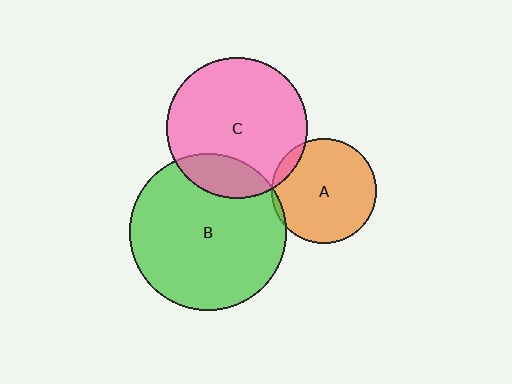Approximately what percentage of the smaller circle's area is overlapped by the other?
Approximately 5%.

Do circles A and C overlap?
Yes.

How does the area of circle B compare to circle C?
Approximately 1.2 times.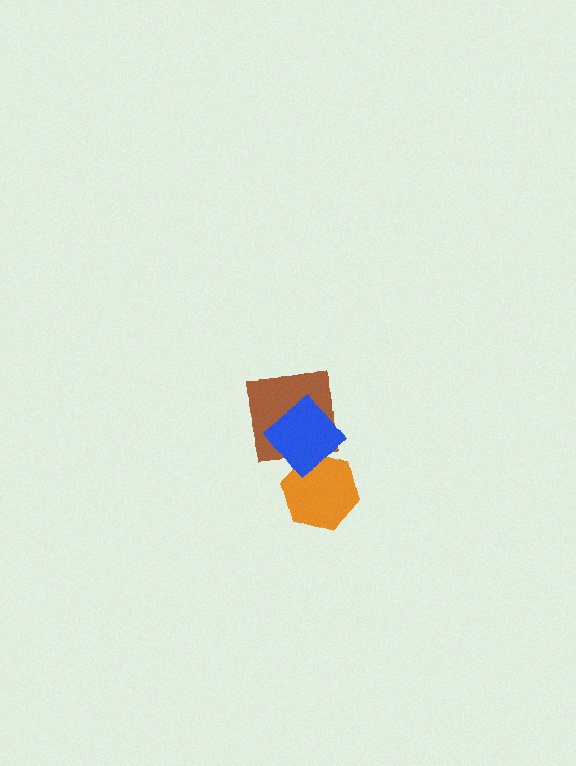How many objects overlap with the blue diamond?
2 objects overlap with the blue diamond.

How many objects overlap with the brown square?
1 object overlaps with the brown square.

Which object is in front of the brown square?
The blue diamond is in front of the brown square.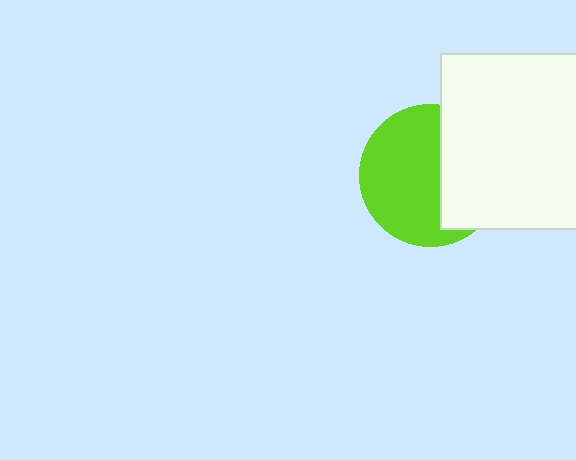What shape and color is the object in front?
The object in front is a white square.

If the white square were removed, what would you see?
You would see the complete lime circle.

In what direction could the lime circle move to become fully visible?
The lime circle could move left. That would shift it out from behind the white square entirely.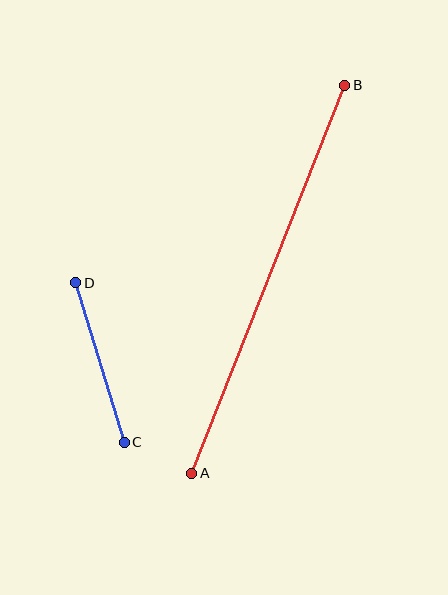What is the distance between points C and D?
The distance is approximately 167 pixels.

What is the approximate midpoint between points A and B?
The midpoint is at approximately (268, 279) pixels.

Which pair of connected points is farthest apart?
Points A and B are farthest apart.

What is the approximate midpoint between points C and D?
The midpoint is at approximately (100, 363) pixels.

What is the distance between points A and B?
The distance is approximately 417 pixels.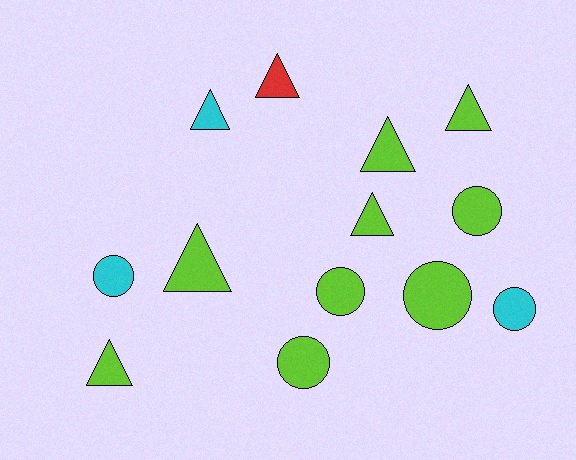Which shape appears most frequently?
Triangle, with 7 objects.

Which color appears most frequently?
Lime, with 9 objects.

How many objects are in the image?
There are 13 objects.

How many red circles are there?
There are no red circles.